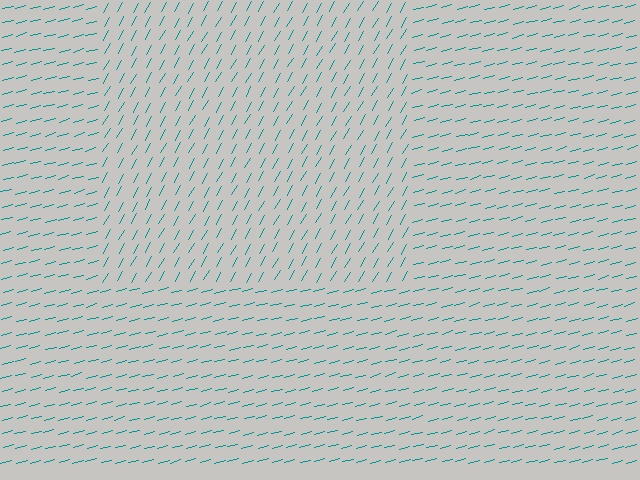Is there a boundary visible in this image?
Yes, there is a texture boundary formed by a change in line orientation.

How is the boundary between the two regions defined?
The boundary is defined purely by a change in line orientation (approximately 45 degrees difference). All lines are the same color and thickness.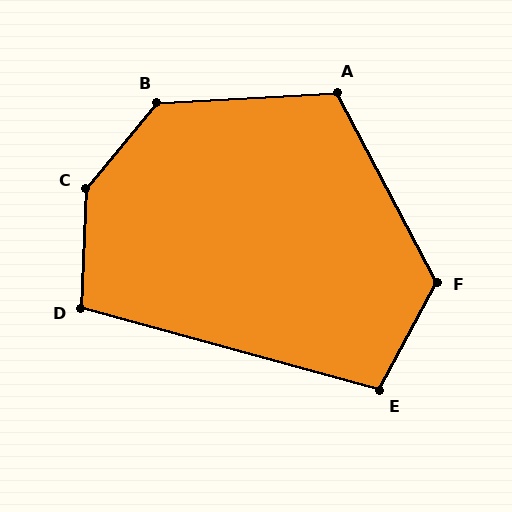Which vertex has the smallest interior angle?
E, at approximately 102 degrees.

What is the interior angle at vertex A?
Approximately 115 degrees (obtuse).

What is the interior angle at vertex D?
Approximately 103 degrees (obtuse).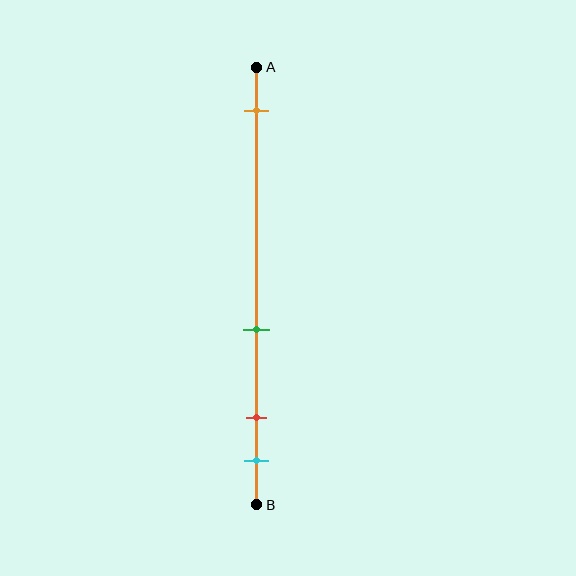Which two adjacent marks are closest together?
The red and cyan marks are the closest adjacent pair.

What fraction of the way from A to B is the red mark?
The red mark is approximately 80% (0.8) of the way from A to B.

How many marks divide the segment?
There are 4 marks dividing the segment.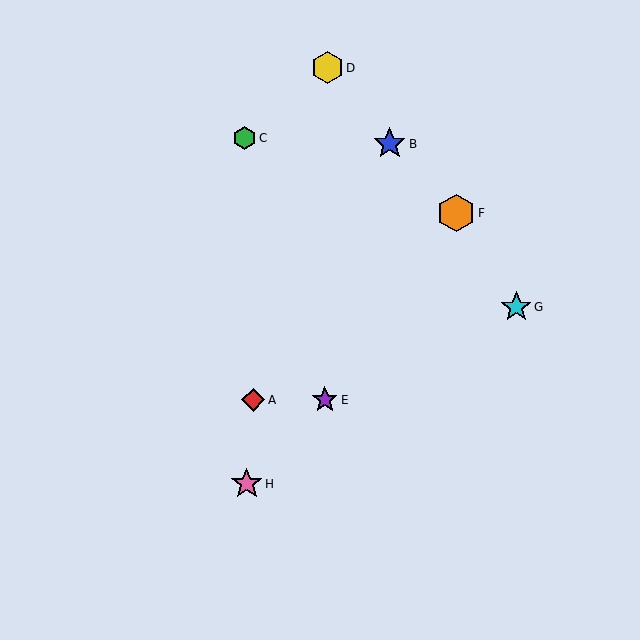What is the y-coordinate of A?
Object A is at y≈400.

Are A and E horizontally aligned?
Yes, both are at y≈400.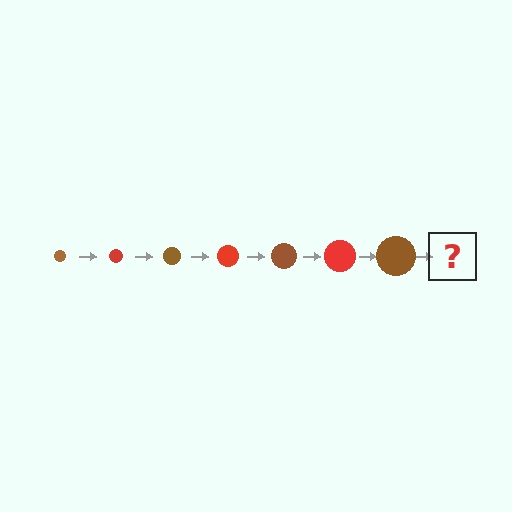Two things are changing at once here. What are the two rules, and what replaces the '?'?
The two rules are that the circle grows larger each step and the color cycles through brown and red. The '?' should be a red circle, larger than the previous one.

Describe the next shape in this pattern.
It should be a red circle, larger than the previous one.